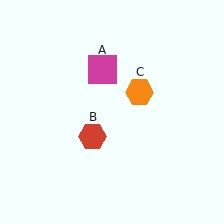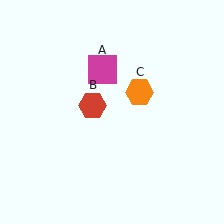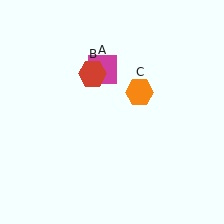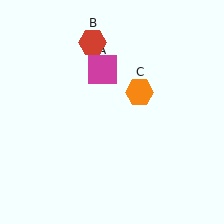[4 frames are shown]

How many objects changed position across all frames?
1 object changed position: red hexagon (object B).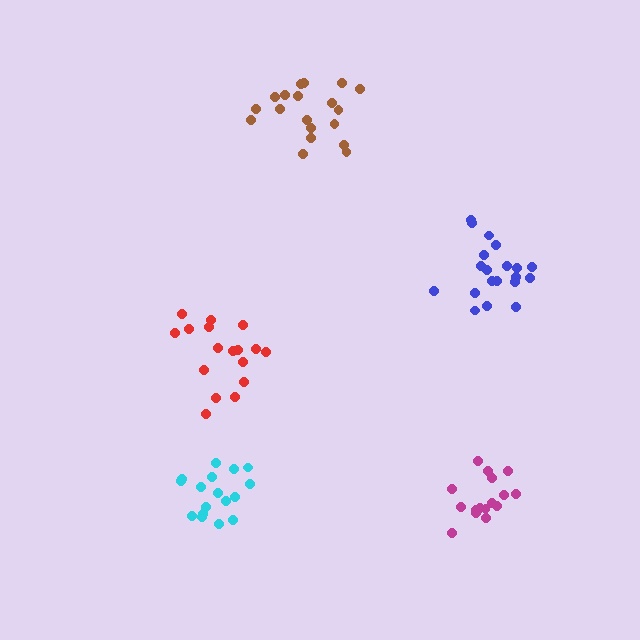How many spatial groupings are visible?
There are 5 spatial groupings.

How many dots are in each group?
Group 1: 17 dots, Group 2: 16 dots, Group 3: 20 dots, Group 4: 20 dots, Group 5: 17 dots (90 total).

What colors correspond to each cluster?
The clusters are colored: red, magenta, blue, brown, cyan.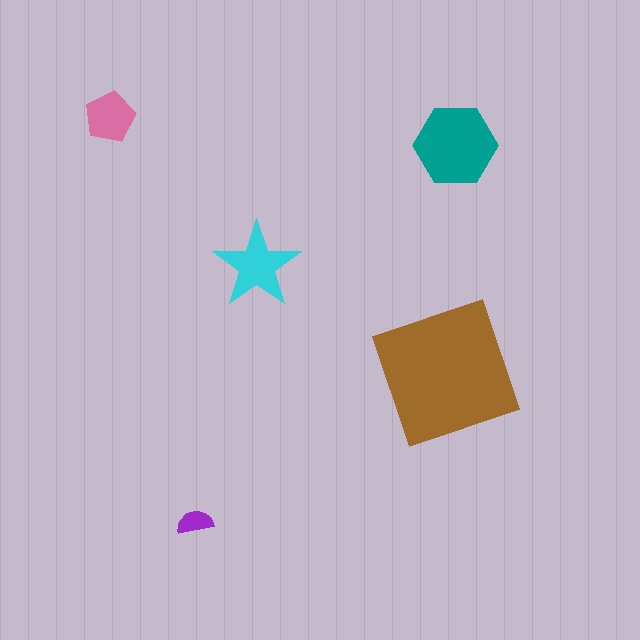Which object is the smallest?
The purple semicircle.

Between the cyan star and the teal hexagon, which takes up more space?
The teal hexagon.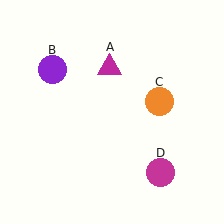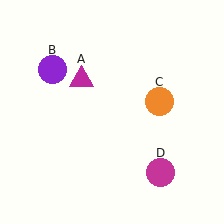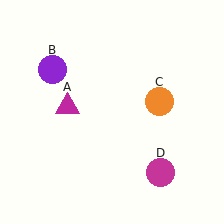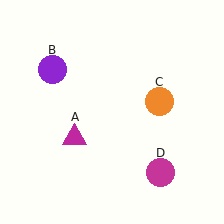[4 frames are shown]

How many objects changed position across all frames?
1 object changed position: magenta triangle (object A).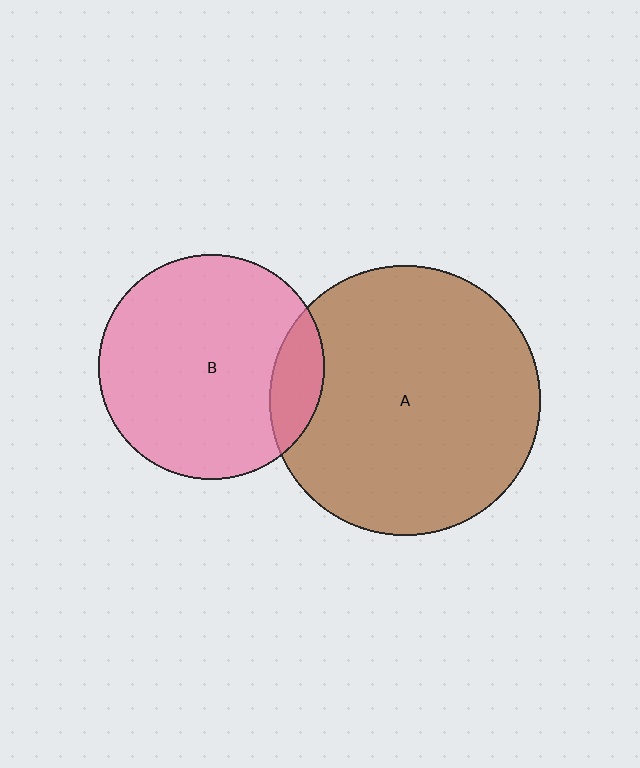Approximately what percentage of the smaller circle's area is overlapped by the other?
Approximately 15%.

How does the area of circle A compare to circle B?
Approximately 1.4 times.